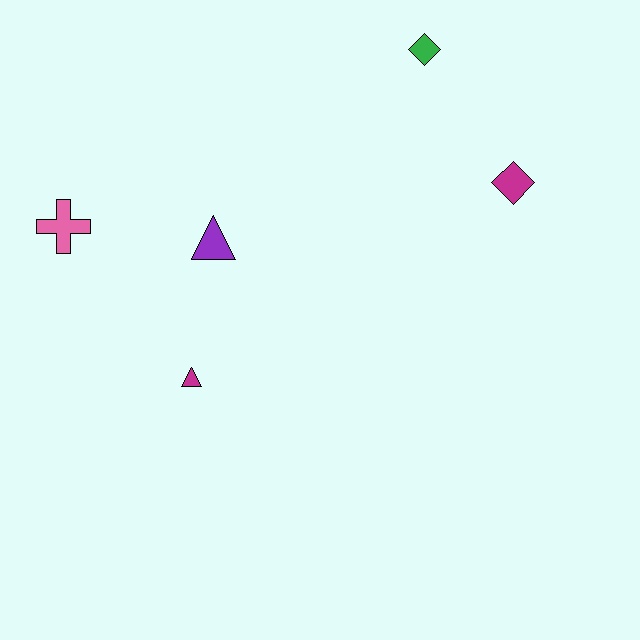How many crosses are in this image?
There is 1 cross.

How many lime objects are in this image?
There are no lime objects.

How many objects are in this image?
There are 5 objects.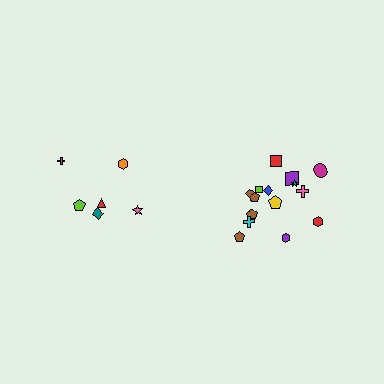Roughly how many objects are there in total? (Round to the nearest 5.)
Roughly 20 objects in total.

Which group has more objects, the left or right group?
The right group.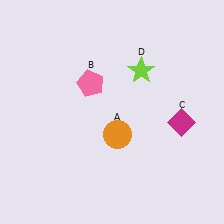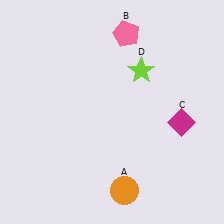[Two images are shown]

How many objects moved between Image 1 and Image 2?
2 objects moved between the two images.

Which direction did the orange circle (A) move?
The orange circle (A) moved down.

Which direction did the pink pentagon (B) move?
The pink pentagon (B) moved up.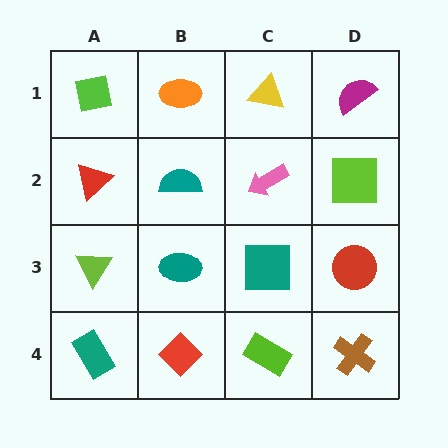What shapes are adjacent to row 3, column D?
A lime square (row 2, column D), a brown cross (row 4, column D), a teal square (row 3, column C).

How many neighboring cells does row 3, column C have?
4.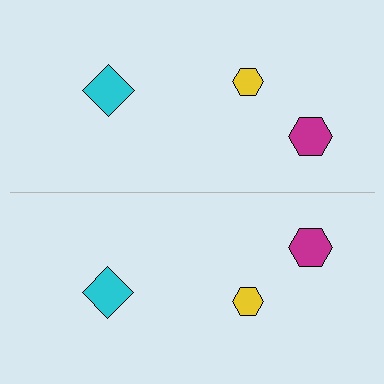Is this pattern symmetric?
Yes, this pattern has bilateral (reflection) symmetry.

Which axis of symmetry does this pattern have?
The pattern has a horizontal axis of symmetry running through the center of the image.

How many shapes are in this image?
There are 6 shapes in this image.